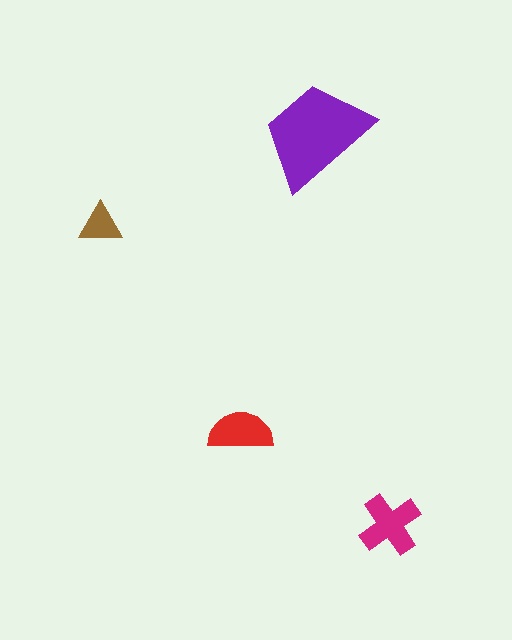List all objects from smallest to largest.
The brown triangle, the red semicircle, the magenta cross, the purple trapezoid.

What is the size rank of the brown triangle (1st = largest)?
4th.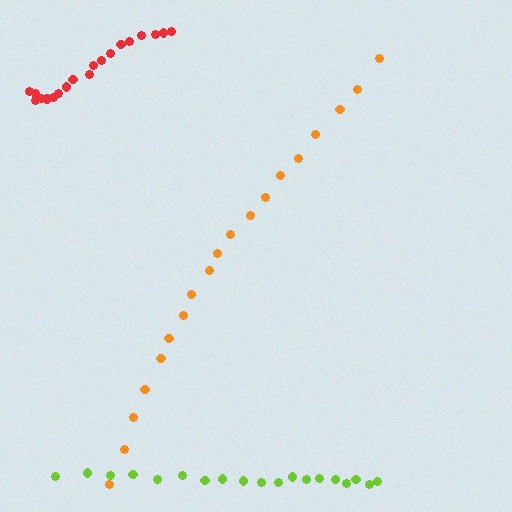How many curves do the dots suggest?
There are 3 distinct paths.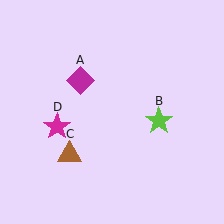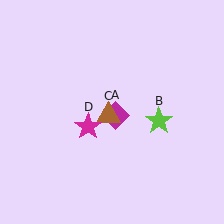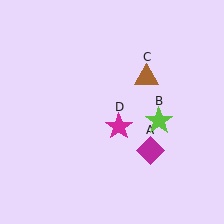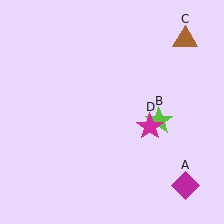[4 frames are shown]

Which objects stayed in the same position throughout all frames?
Lime star (object B) remained stationary.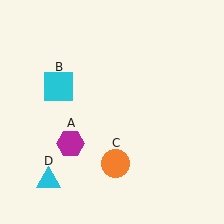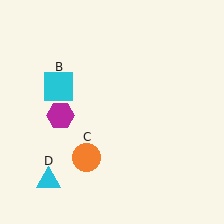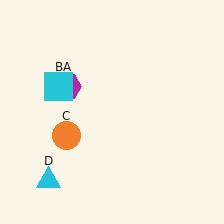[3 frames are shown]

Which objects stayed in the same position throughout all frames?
Cyan square (object B) and cyan triangle (object D) remained stationary.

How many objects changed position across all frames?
2 objects changed position: magenta hexagon (object A), orange circle (object C).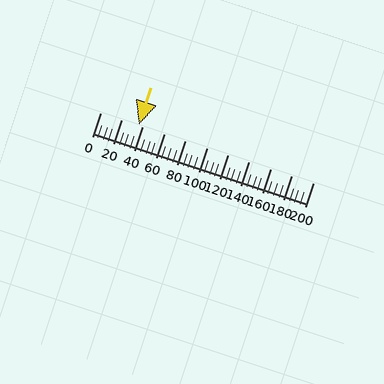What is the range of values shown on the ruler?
The ruler shows values from 0 to 200.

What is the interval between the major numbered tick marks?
The major tick marks are spaced 20 units apart.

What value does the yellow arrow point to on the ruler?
The yellow arrow points to approximately 36.